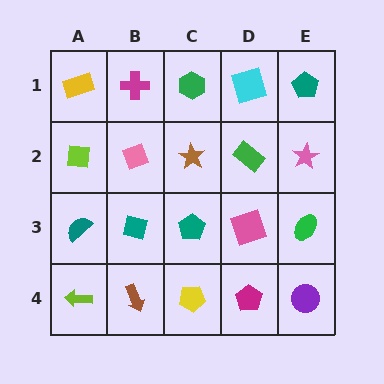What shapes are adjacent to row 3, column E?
A pink star (row 2, column E), a purple circle (row 4, column E), a pink square (row 3, column D).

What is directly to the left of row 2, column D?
A brown star.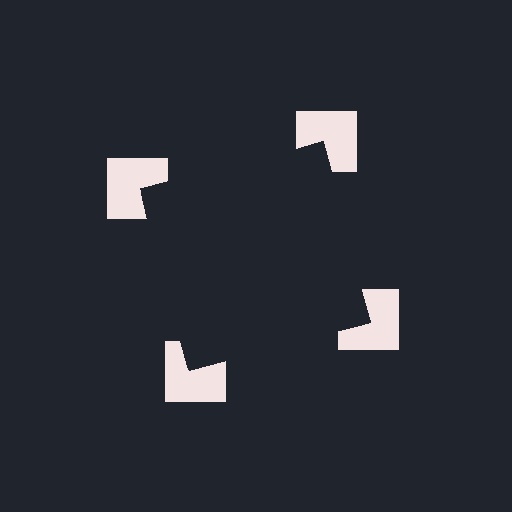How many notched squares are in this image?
There are 4 — one at each vertex of the illusory square.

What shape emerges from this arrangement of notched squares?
An illusory square — its edges are inferred from the aligned wedge cuts in the notched squares, not physically drawn.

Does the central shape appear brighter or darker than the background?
It typically appears slightly darker than the background, even though no actual brightness change is drawn.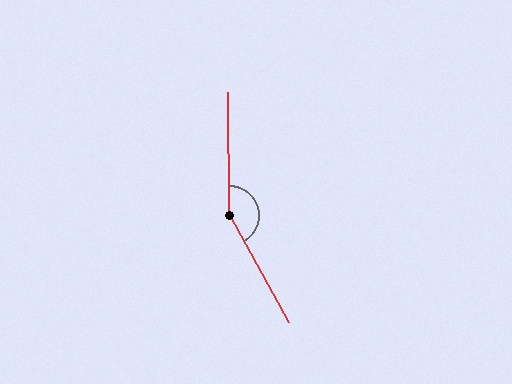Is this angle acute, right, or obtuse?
It is obtuse.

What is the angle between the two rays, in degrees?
Approximately 151 degrees.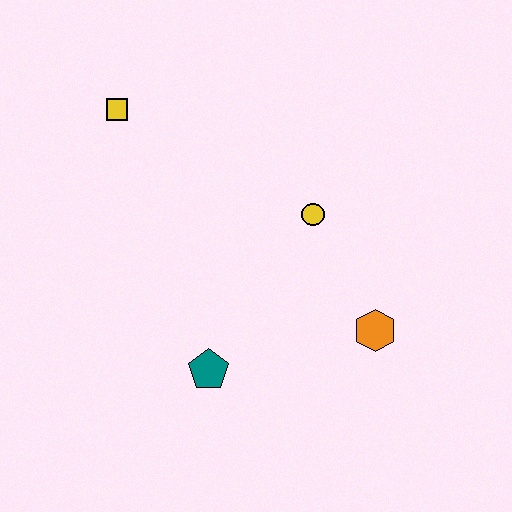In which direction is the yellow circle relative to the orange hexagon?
The yellow circle is above the orange hexagon.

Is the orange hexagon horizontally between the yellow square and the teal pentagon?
No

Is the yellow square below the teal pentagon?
No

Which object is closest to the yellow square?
The yellow circle is closest to the yellow square.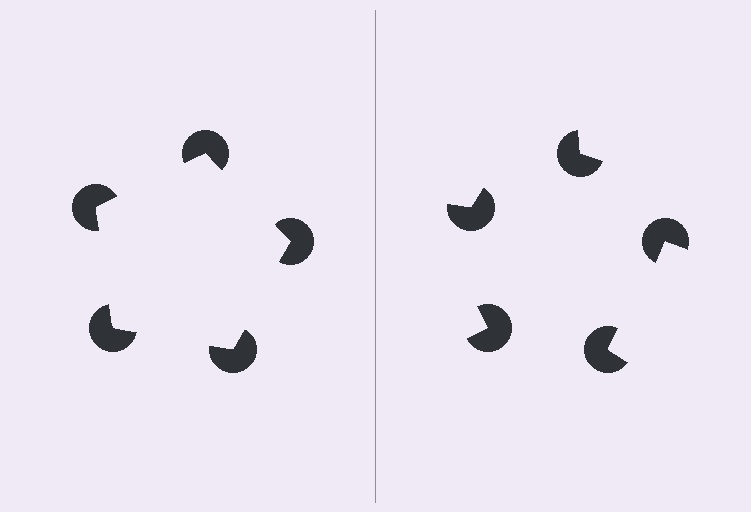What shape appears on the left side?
An illusory pentagon.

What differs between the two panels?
The pac-man discs are positioned identically on both sides; only the wedge orientations differ. On the left they align to a pentagon; on the right they are misaligned.